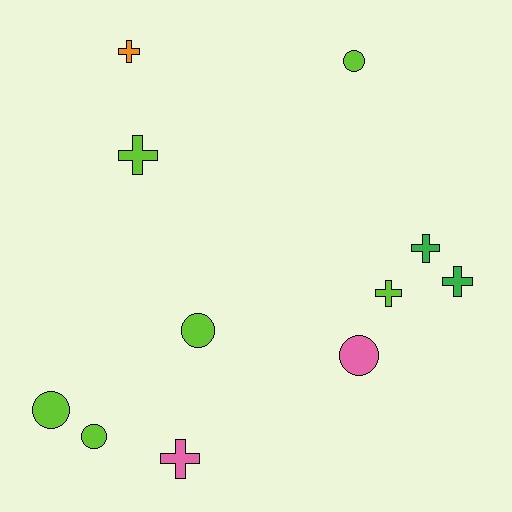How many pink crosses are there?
There is 1 pink cross.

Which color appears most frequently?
Lime, with 6 objects.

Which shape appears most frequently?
Cross, with 6 objects.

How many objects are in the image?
There are 11 objects.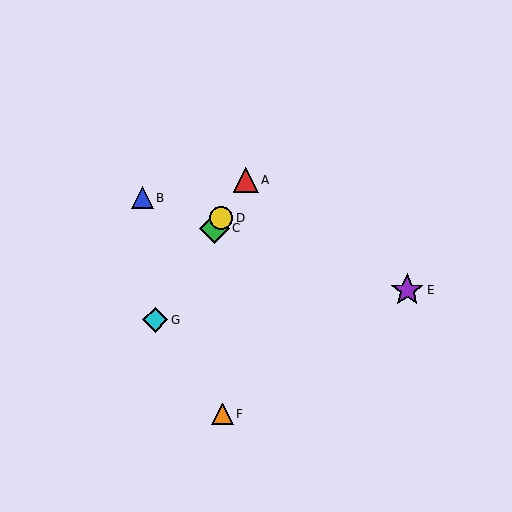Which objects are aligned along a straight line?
Objects A, C, D, G are aligned along a straight line.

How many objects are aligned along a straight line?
4 objects (A, C, D, G) are aligned along a straight line.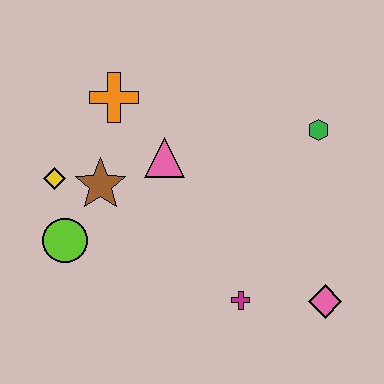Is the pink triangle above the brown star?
Yes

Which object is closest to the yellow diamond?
The brown star is closest to the yellow diamond.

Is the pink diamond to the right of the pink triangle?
Yes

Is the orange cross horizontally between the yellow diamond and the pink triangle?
Yes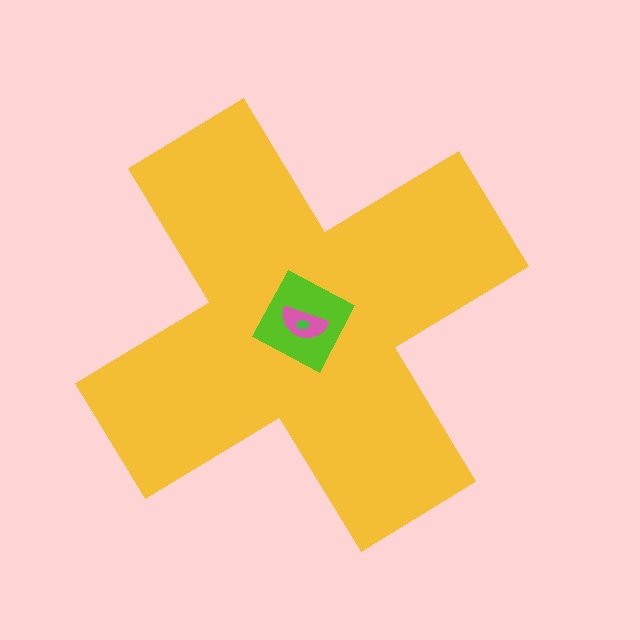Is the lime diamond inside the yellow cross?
Yes.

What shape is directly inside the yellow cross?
The lime diamond.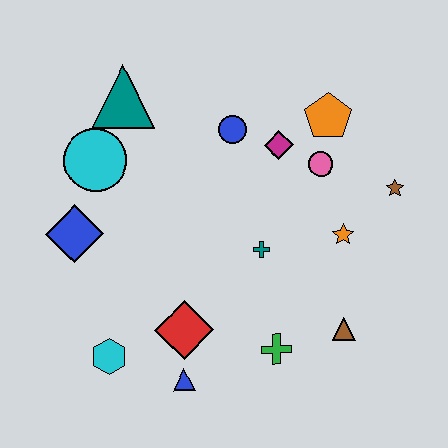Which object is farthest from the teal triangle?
The brown triangle is farthest from the teal triangle.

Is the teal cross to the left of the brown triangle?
Yes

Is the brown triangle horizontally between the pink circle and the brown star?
Yes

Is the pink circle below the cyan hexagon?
No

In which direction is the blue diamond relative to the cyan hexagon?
The blue diamond is above the cyan hexagon.